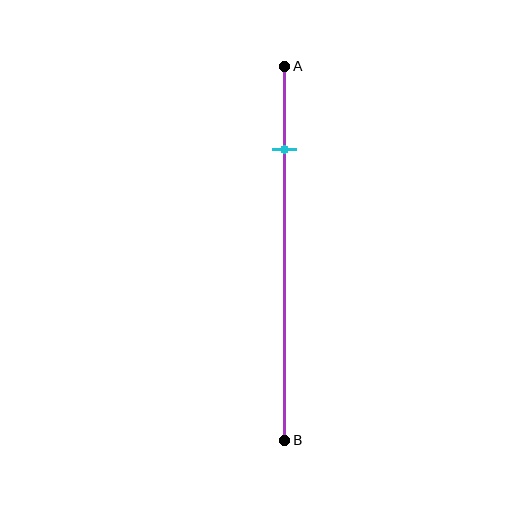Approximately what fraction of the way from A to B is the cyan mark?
The cyan mark is approximately 20% of the way from A to B.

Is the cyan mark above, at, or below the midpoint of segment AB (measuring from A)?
The cyan mark is above the midpoint of segment AB.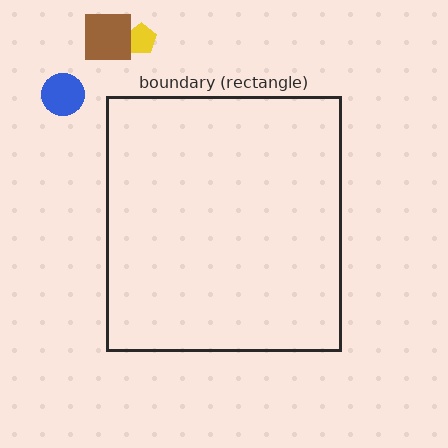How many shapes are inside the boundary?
0 inside, 3 outside.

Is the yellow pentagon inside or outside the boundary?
Outside.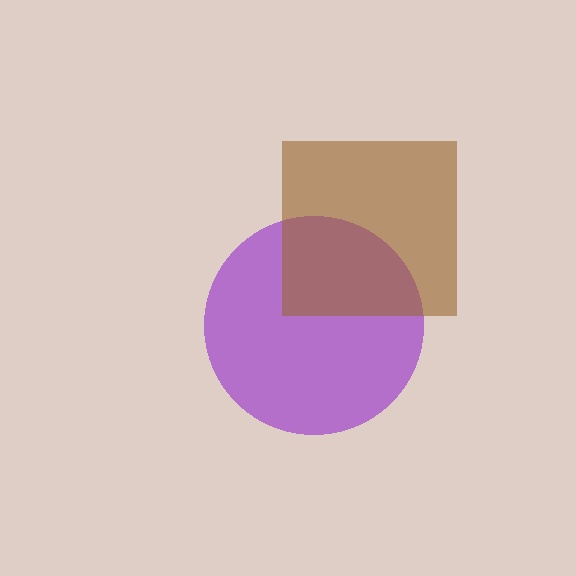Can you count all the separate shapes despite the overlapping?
Yes, there are 2 separate shapes.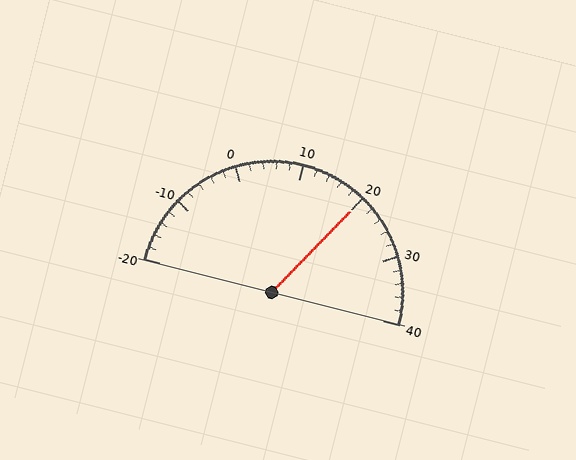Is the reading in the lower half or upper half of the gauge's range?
The reading is in the upper half of the range (-20 to 40).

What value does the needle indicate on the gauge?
The needle indicates approximately 20.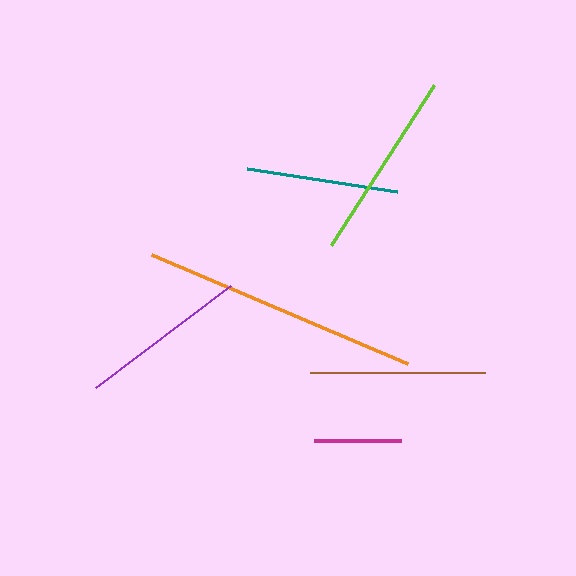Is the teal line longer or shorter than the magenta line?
The teal line is longer than the magenta line.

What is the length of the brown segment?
The brown segment is approximately 175 pixels long.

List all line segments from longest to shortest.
From longest to shortest: orange, lime, brown, purple, teal, magenta.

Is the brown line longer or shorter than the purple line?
The brown line is longer than the purple line.